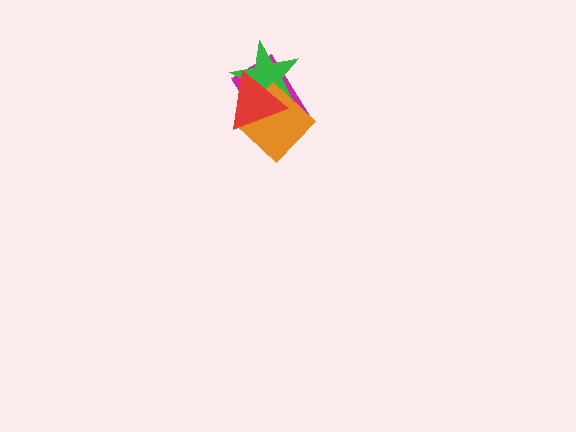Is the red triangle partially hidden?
No, no other shape covers it.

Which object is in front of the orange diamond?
The red triangle is in front of the orange diamond.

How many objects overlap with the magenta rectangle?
3 objects overlap with the magenta rectangle.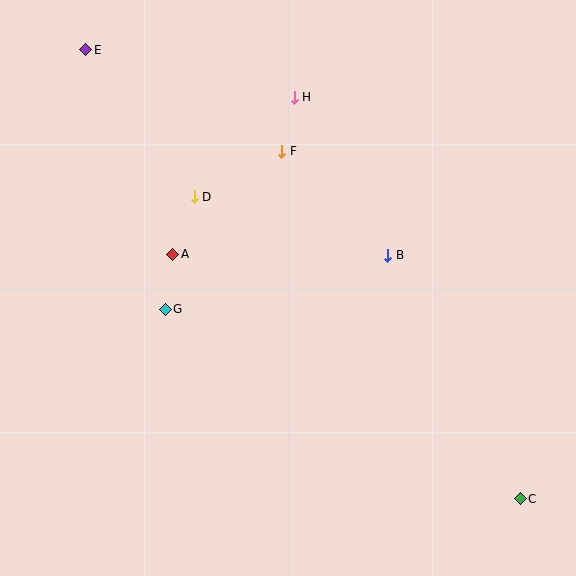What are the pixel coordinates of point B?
Point B is at (388, 255).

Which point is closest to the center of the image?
Point B at (388, 255) is closest to the center.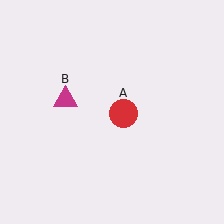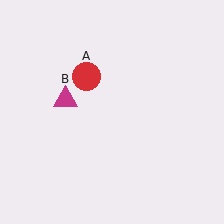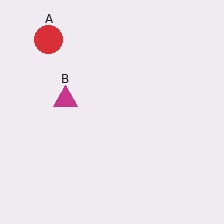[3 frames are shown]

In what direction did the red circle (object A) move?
The red circle (object A) moved up and to the left.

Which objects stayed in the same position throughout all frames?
Magenta triangle (object B) remained stationary.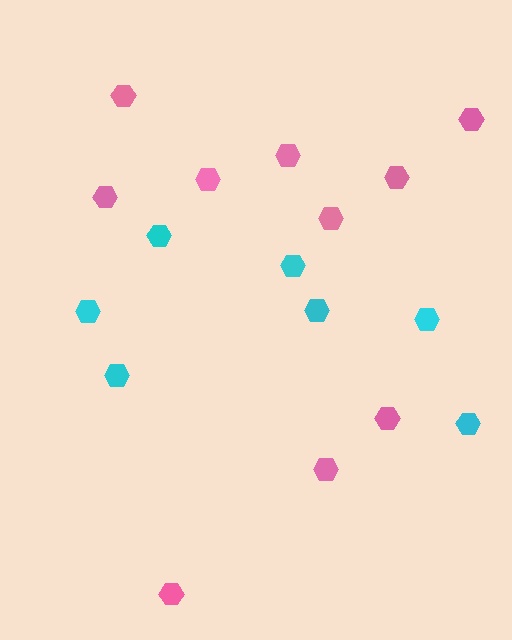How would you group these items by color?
There are 2 groups: one group of pink hexagons (10) and one group of cyan hexagons (7).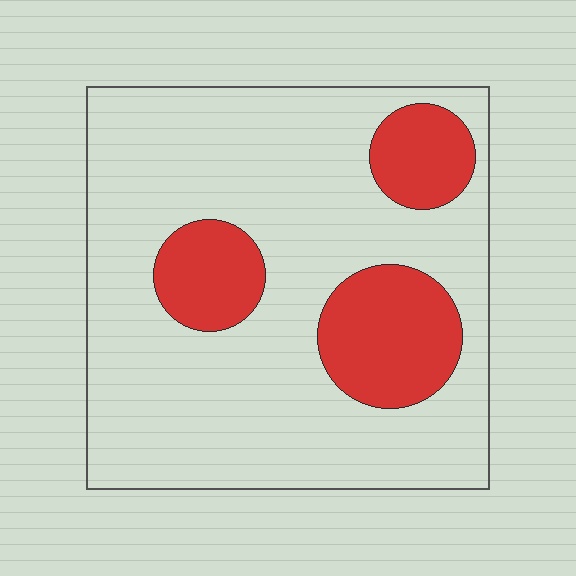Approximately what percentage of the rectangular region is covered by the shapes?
Approximately 20%.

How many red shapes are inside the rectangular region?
3.